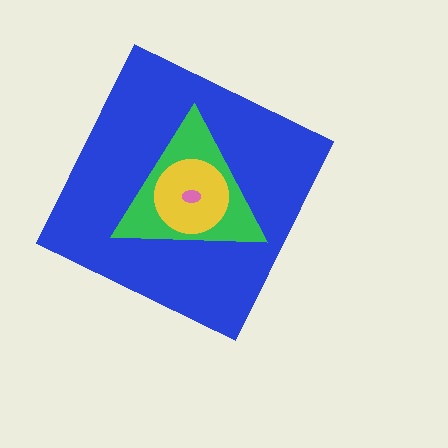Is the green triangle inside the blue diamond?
Yes.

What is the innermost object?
The pink ellipse.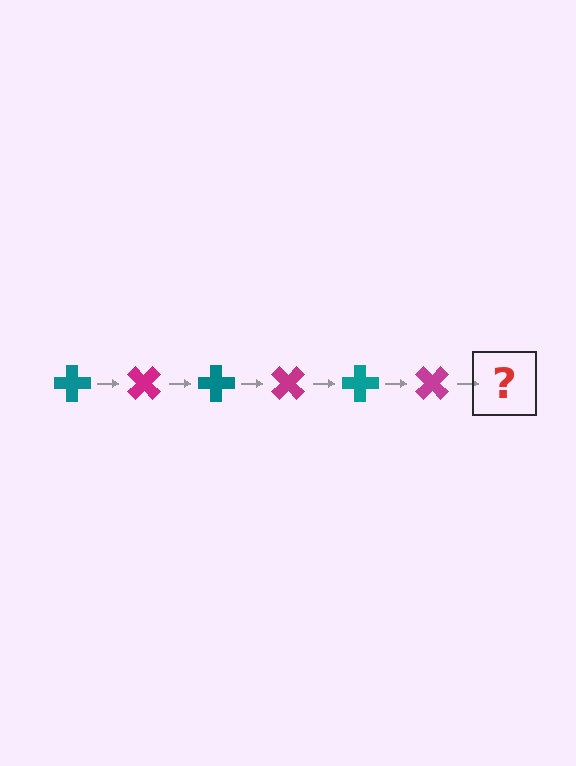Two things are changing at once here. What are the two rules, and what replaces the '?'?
The two rules are that it rotates 45 degrees each step and the color cycles through teal and magenta. The '?' should be a teal cross, rotated 270 degrees from the start.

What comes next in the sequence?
The next element should be a teal cross, rotated 270 degrees from the start.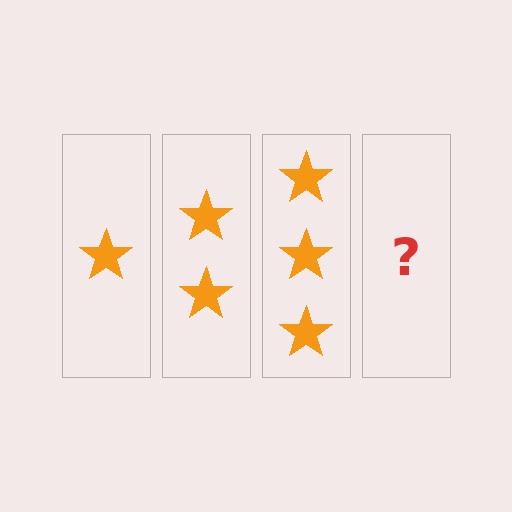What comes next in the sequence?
The next element should be 4 stars.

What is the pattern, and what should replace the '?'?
The pattern is that each step adds one more star. The '?' should be 4 stars.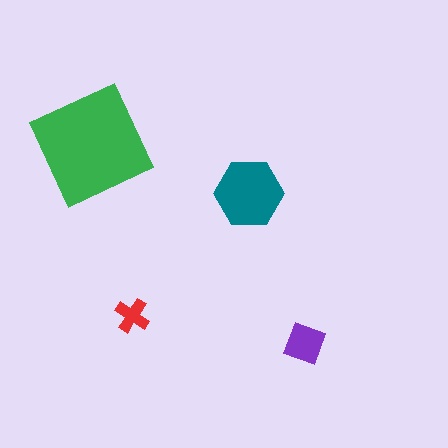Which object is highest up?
The green square is topmost.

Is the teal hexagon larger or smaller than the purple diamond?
Larger.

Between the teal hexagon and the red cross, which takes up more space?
The teal hexagon.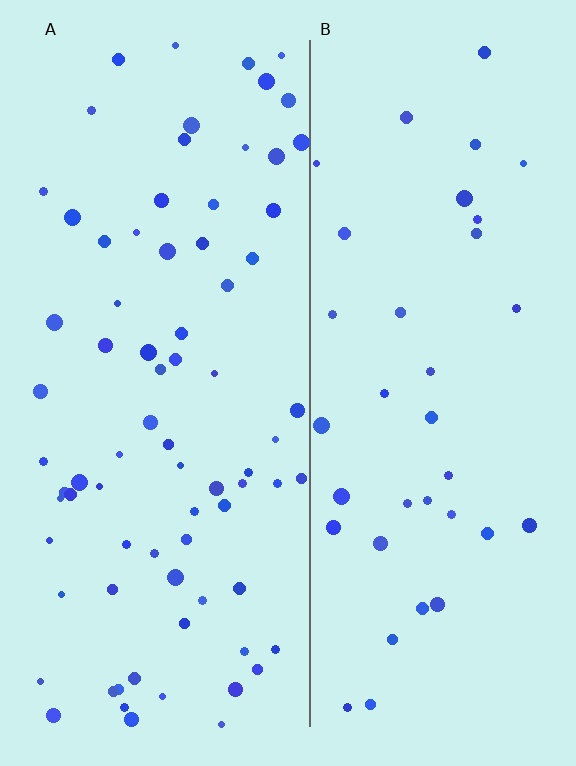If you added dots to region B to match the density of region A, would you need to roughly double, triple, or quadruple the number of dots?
Approximately double.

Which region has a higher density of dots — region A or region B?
A (the left).